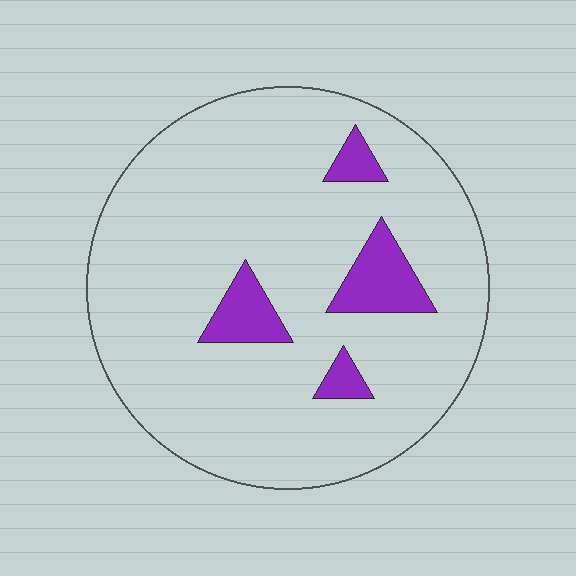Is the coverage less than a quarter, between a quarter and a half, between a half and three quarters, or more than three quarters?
Less than a quarter.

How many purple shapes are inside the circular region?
4.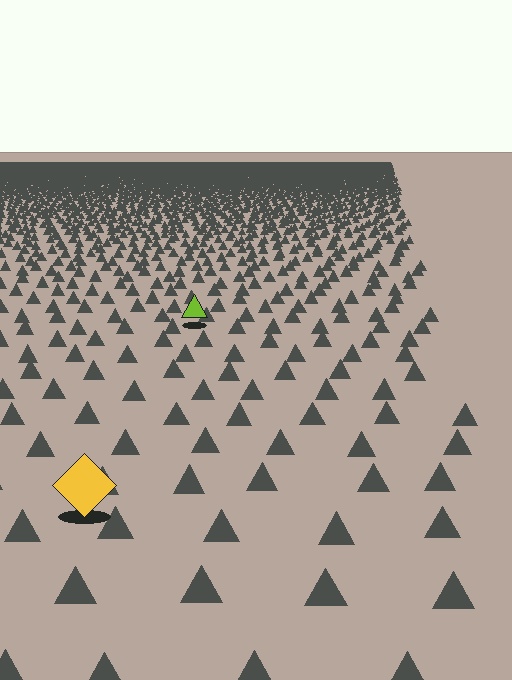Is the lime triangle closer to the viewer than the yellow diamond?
No. The yellow diamond is closer — you can tell from the texture gradient: the ground texture is coarser near it.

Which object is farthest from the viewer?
The lime triangle is farthest from the viewer. It appears smaller and the ground texture around it is denser.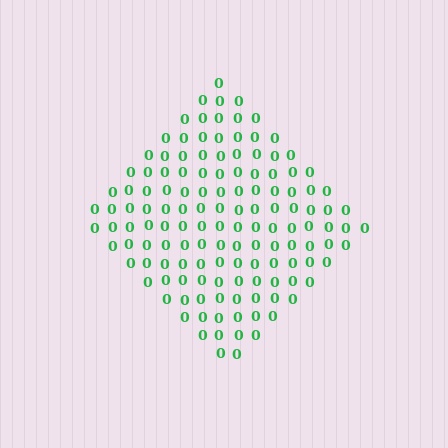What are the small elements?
The small elements are digit 0's.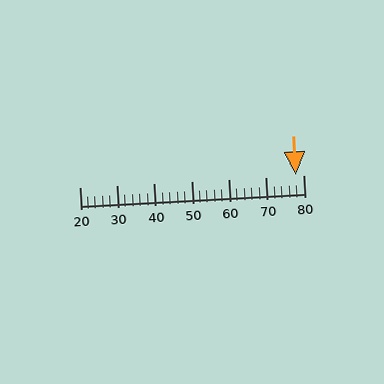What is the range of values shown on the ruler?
The ruler shows values from 20 to 80.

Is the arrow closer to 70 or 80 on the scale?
The arrow is closer to 80.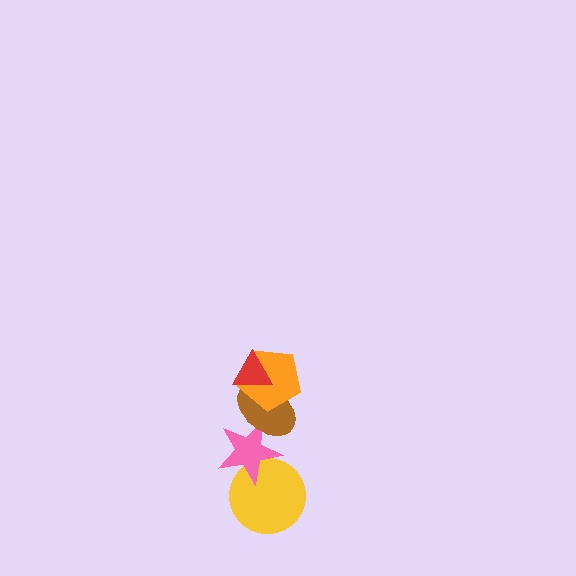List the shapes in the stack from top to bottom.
From top to bottom: the red triangle, the orange pentagon, the brown ellipse, the pink star, the yellow circle.